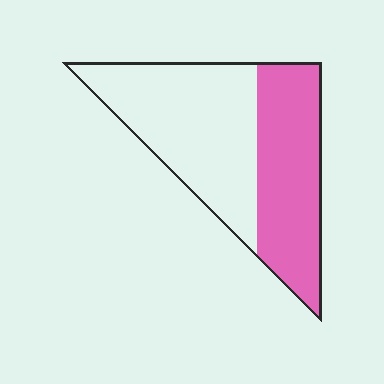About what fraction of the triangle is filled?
About two fifths (2/5).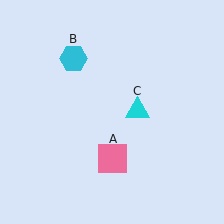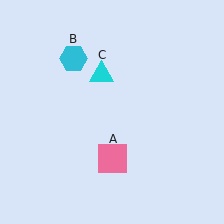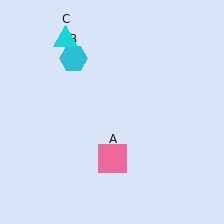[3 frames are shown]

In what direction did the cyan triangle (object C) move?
The cyan triangle (object C) moved up and to the left.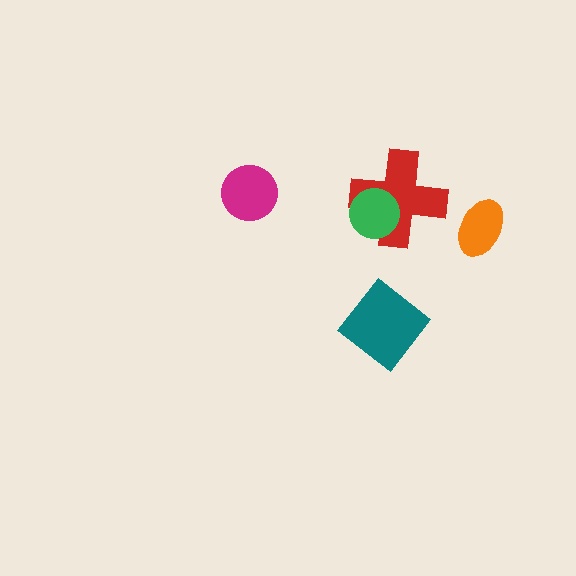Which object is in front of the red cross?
The green circle is in front of the red cross.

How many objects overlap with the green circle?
1 object overlaps with the green circle.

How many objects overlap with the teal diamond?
0 objects overlap with the teal diamond.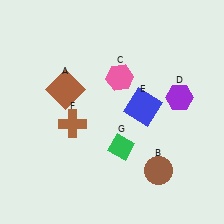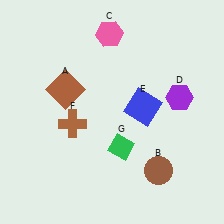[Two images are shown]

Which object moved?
The pink hexagon (C) moved up.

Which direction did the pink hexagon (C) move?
The pink hexagon (C) moved up.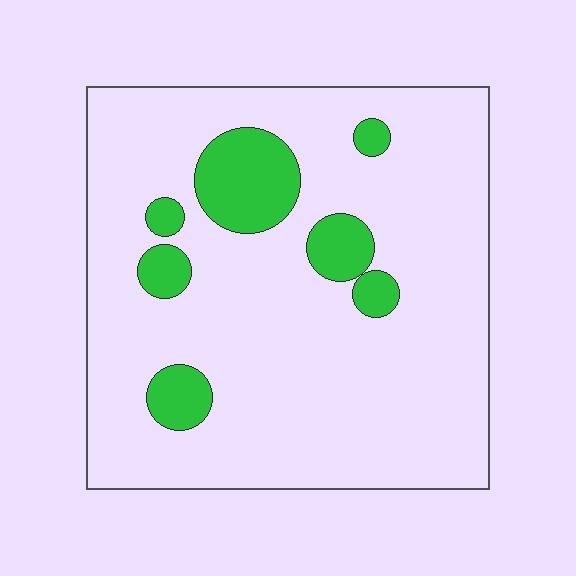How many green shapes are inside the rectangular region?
7.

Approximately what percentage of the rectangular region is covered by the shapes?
Approximately 15%.